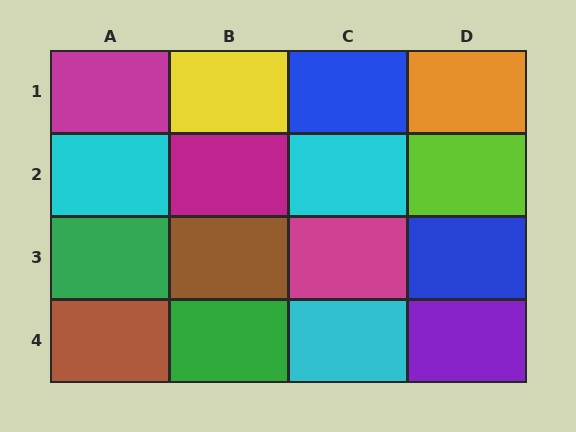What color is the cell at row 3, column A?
Green.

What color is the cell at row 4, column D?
Purple.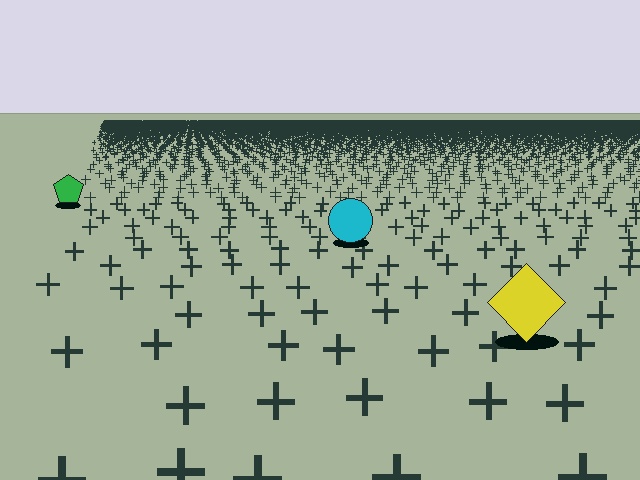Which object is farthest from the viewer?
The green pentagon is farthest from the viewer. It appears smaller and the ground texture around it is denser.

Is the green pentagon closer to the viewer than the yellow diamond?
No. The yellow diamond is closer — you can tell from the texture gradient: the ground texture is coarser near it.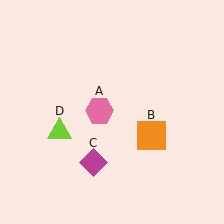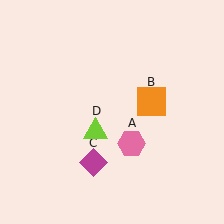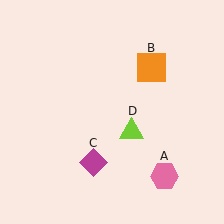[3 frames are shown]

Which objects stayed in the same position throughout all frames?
Magenta diamond (object C) remained stationary.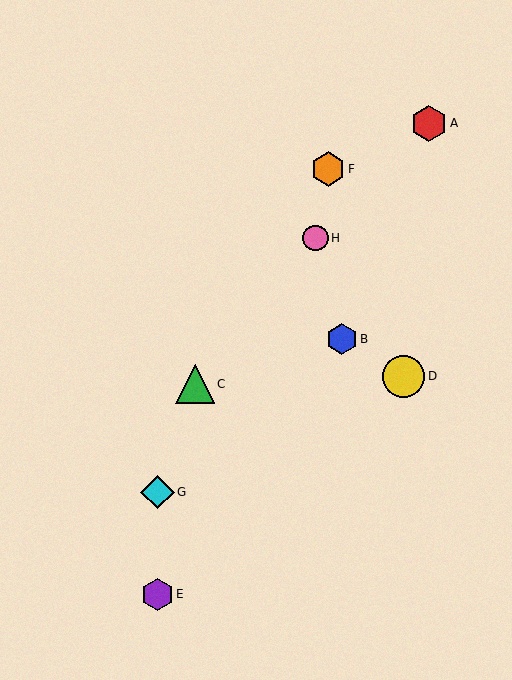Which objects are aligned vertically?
Objects E, G are aligned vertically.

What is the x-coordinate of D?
Object D is at x≈404.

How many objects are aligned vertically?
2 objects (E, G) are aligned vertically.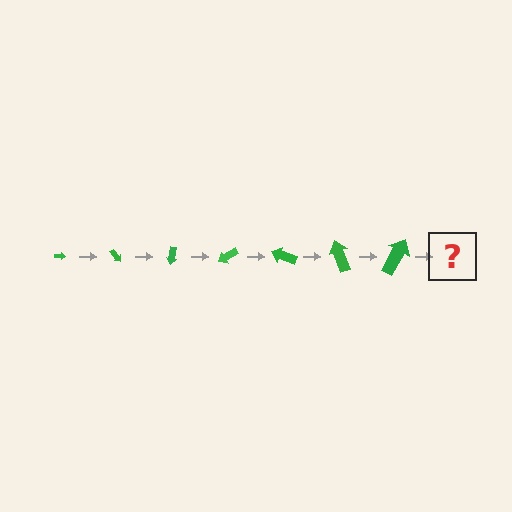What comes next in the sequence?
The next element should be an arrow, larger than the previous one and rotated 350 degrees from the start.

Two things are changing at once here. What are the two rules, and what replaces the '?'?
The two rules are that the arrow grows larger each step and it rotates 50 degrees each step. The '?' should be an arrow, larger than the previous one and rotated 350 degrees from the start.